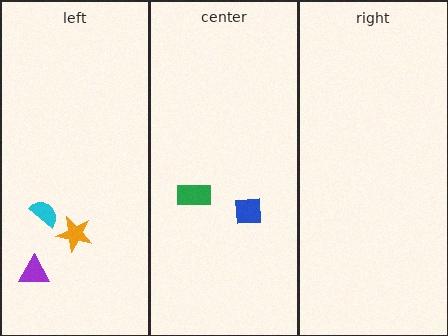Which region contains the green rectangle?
The center region.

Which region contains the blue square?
The center region.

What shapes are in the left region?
The purple triangle, the orange star, the cyan semicircle.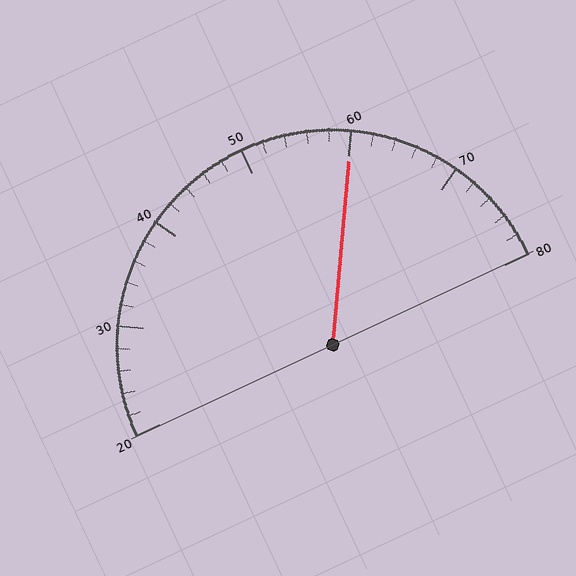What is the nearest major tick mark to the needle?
The nearest major tick mark is 60.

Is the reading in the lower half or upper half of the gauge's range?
The reading is in the upper half of the range (20 to 80).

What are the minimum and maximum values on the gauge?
The gauge ranges from 20 to 80.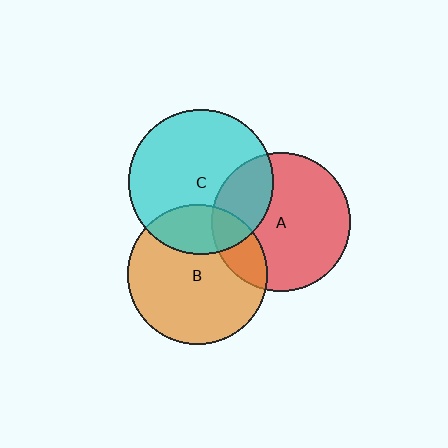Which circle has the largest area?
Circle C (cyan).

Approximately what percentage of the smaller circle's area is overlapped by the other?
Approximately 25%.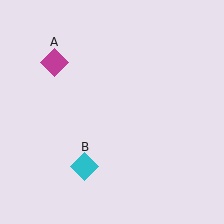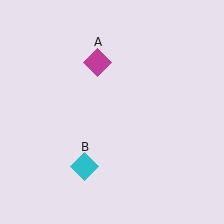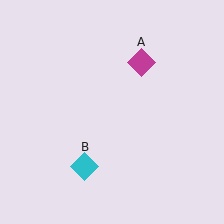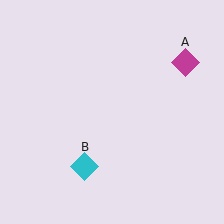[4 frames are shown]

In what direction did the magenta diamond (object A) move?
The magenta diamond (object A) moved right.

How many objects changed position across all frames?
1 object changed position: magenta diamond (object A).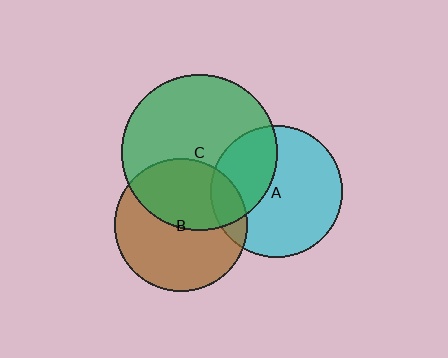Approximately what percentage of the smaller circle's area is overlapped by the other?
Approximately 45%.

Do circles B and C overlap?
Yes.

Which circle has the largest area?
Circle C (green).